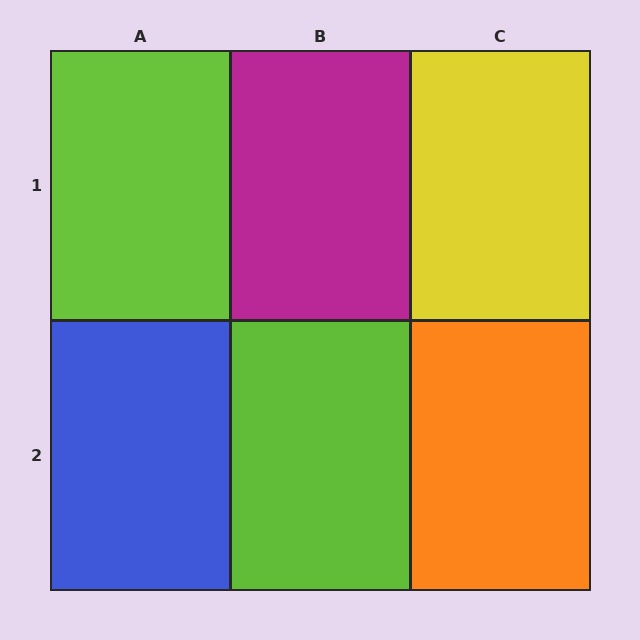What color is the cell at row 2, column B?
Lime.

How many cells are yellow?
1 cell is yellow.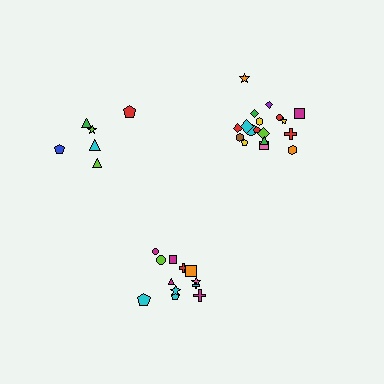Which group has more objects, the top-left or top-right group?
The top-right group.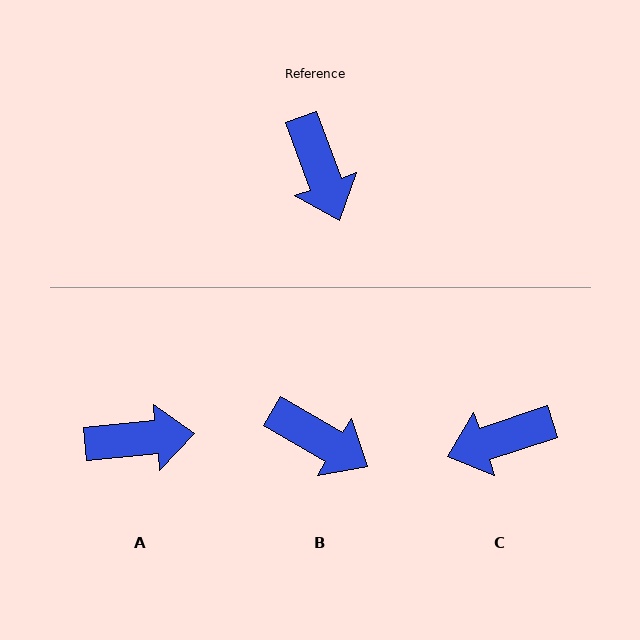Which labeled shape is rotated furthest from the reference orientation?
C, about 92 degrees away.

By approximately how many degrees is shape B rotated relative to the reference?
Approximately 39 degrees counter-clockwise.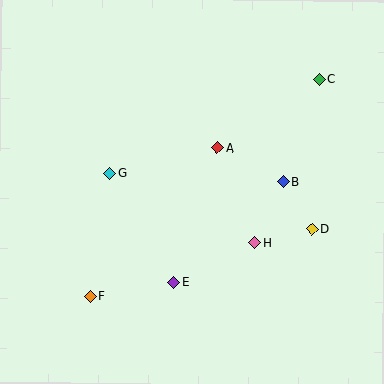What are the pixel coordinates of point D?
Point D is at (312, 229).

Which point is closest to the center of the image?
Point A at (217, 148) is closest to the center.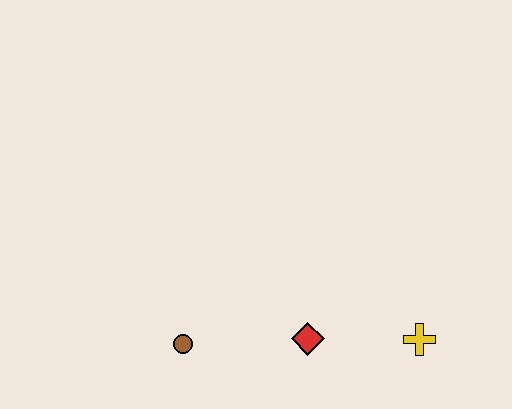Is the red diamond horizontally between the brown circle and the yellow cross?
Yes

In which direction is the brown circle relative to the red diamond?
The brown circle is to the left of the red diamond.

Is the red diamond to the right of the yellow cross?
No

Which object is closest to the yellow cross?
The red diamond is closest to the yellow cross.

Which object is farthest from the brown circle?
The yellow cross is farthest from the brown circle.